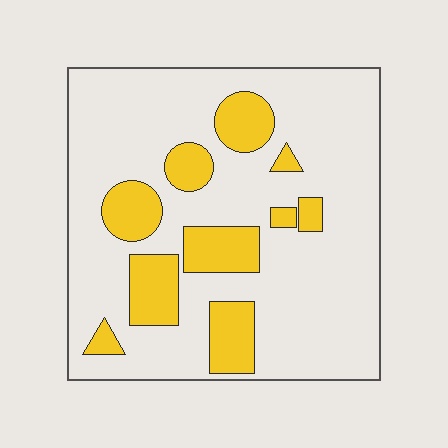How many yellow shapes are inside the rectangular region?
10.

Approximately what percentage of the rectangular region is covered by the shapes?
Approximately 20%.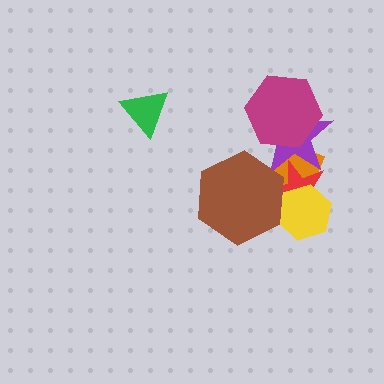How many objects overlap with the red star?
4 objects overlap with the red star.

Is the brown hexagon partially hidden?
No, no other shape covers it.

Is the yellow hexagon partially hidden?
Yes, it is partially covered by another shape.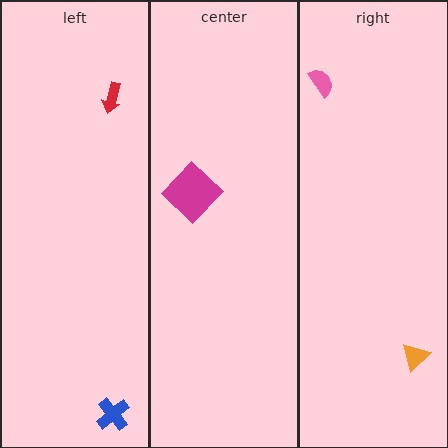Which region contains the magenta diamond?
The center region.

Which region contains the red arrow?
The left region.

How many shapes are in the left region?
2.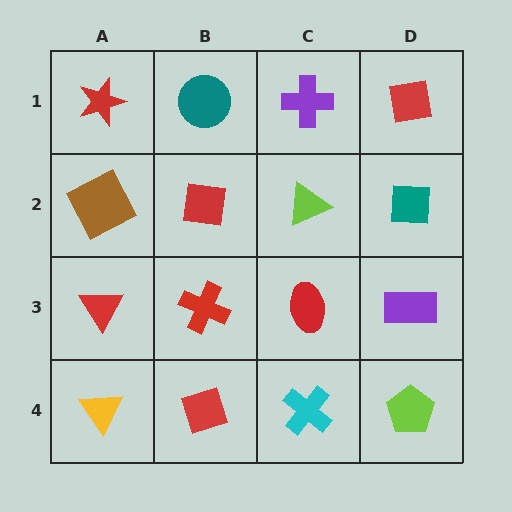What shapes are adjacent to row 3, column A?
A brown square (row 2, column A), a yellow triangle (row 4, column A), a red cross (row 3, column B).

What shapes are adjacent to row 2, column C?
A purple cross (row 1, column C), a red ellipse (row 3, column C), a red square (row 2, column B), a teal square (row 2, column D).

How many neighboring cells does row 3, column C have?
4.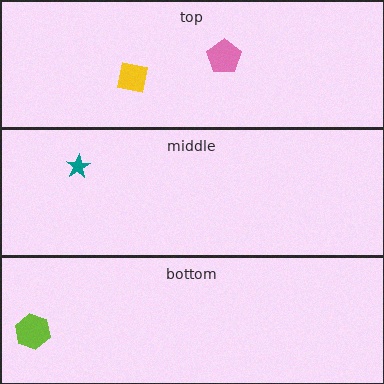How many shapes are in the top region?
2.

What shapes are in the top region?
The pink pentagon, the yellow square.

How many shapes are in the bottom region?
1.